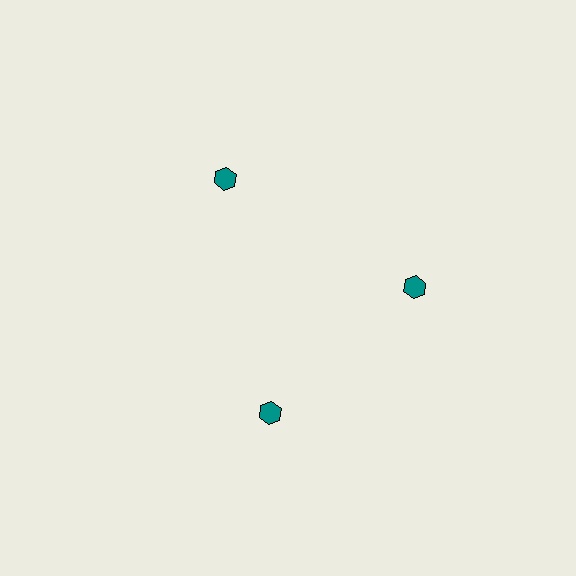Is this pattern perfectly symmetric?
No. The 3 teal hexagons are arranged in a ring, but one element near the 7 o'clock position is rotated out of alignment along the ring, breaking the 3-fold rotational symmetry.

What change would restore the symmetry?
The symmetry would be restored by rotating it back into even spacing with its neighbors so that all 3 hexagons sit at equal angles and equal distance from the center.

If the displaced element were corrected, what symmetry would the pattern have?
It would have 3-fold rotational symmetry — the pattern would map onto itself every 120 degrees.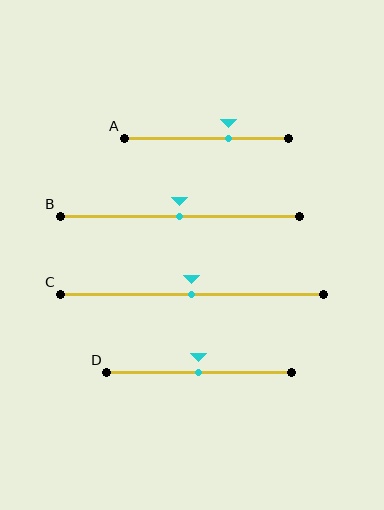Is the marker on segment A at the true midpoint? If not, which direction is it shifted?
No, the marker on segment A is shifted to the right by about 14% of the segment length.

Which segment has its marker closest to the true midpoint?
Segment B has its marker closest to the true midpoint.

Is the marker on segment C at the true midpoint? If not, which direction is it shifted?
Yes, the marker on segment C is at the true midpoint.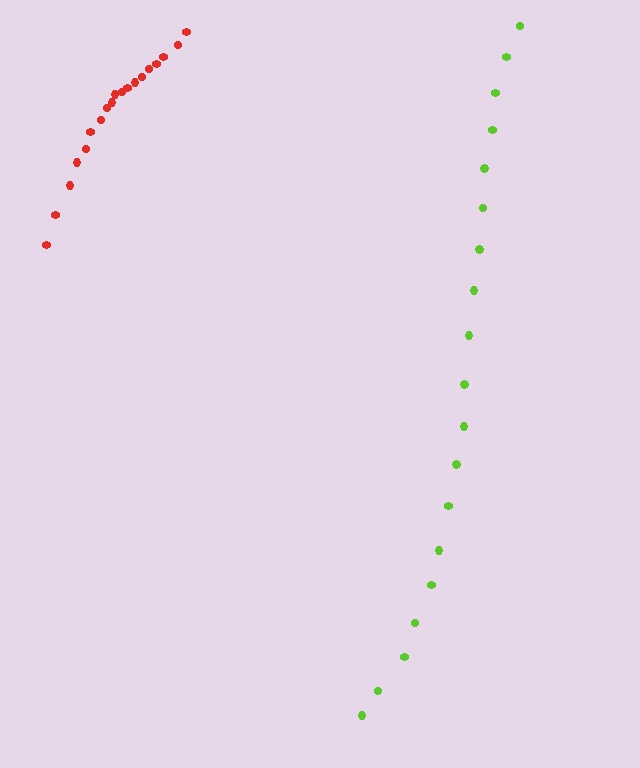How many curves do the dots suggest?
There are 2 distinct paths.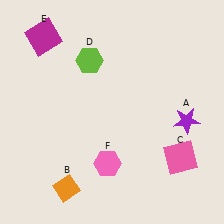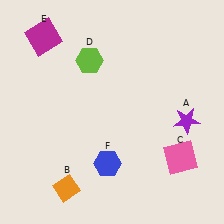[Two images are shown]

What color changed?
The hexagon (F) changed from pink in Image 1 to blue in Image 2.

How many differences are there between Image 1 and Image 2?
There is 1 difference between the two images.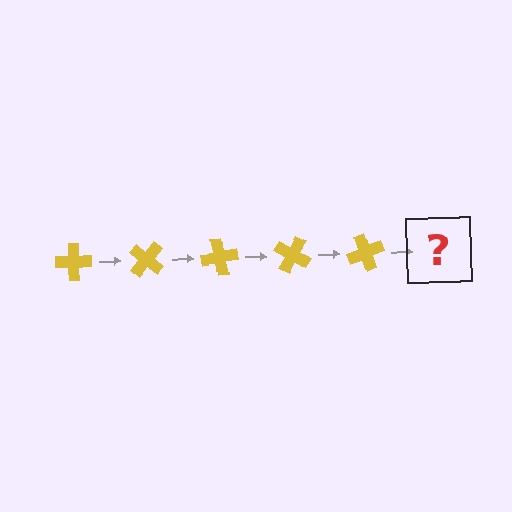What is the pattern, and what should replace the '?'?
The pattern is that the cross rotates 40 degrees each step. The '?' should be a yellow cross rotated 200 degrees.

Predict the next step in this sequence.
The next step is a yellow cross rotated 200 degrees.